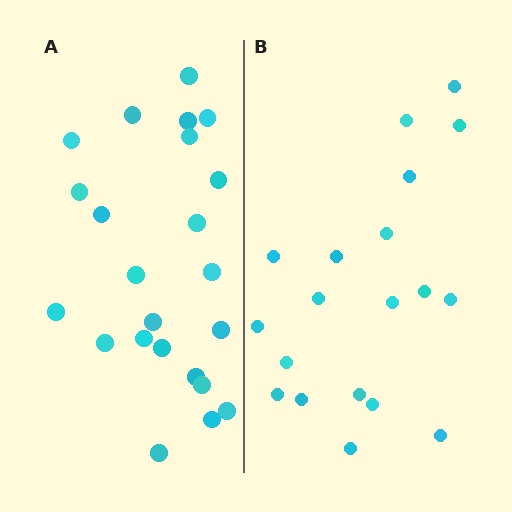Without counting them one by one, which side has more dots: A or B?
Region A (the left region) has more dots.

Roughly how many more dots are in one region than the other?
Region A has about 4 more dots than region B.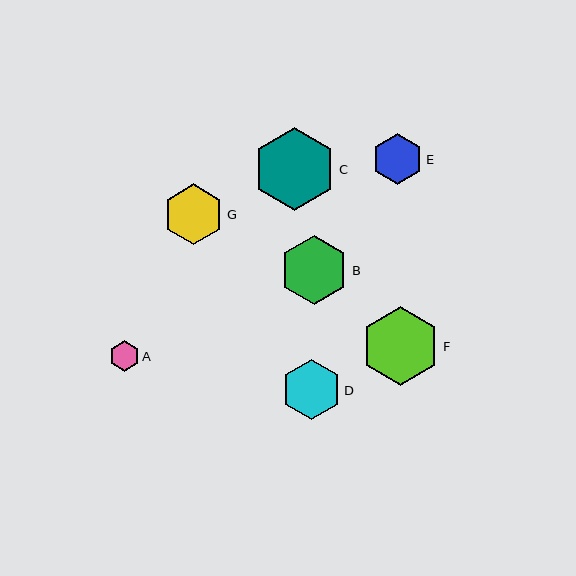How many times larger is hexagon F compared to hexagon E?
Hexagon F is approximately 1.5 times the size of hexagon E.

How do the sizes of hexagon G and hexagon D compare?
Hexagon G and hexagon D are approximately the same size.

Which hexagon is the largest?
Hexagon C is the largest with a size of approximately 83 pixels.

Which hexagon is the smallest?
Hexagon A is the smallest with a size of approximately 31 pixels.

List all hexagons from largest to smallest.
From largest to smallest: C, F, B, G, D, E, A.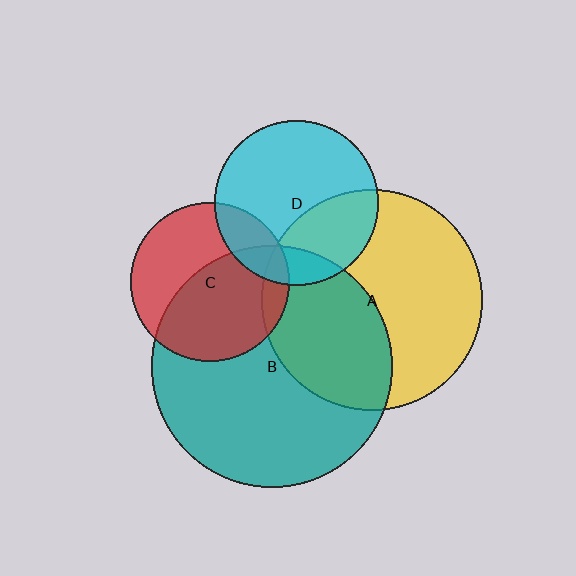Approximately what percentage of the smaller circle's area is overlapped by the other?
Approximately 55%.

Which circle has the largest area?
Circle B (teal).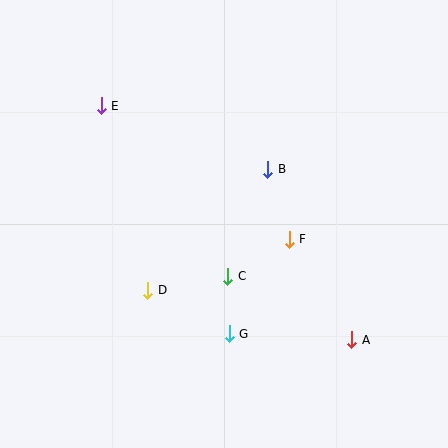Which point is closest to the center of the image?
Point C at (228, 276) is closest to the center.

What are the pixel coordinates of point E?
Point E is at (101, 106).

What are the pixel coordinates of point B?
Point B is at (268, 169).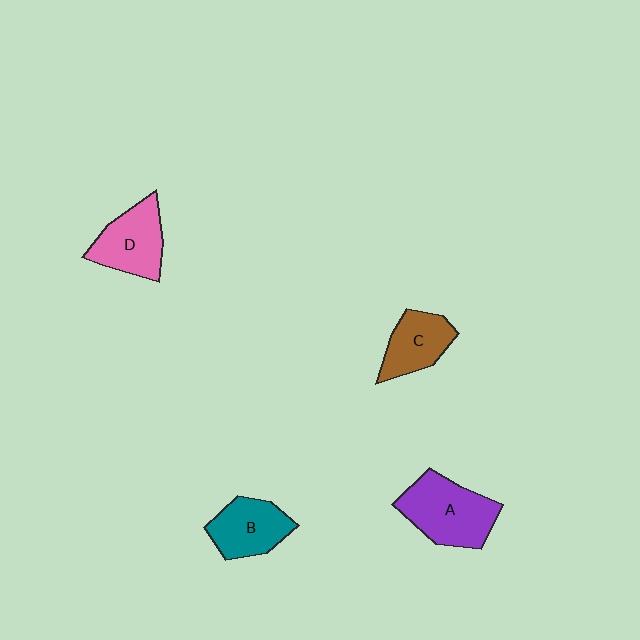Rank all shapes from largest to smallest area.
From largest to smallest: A (purple), D (pink), B (teal), C (brown).